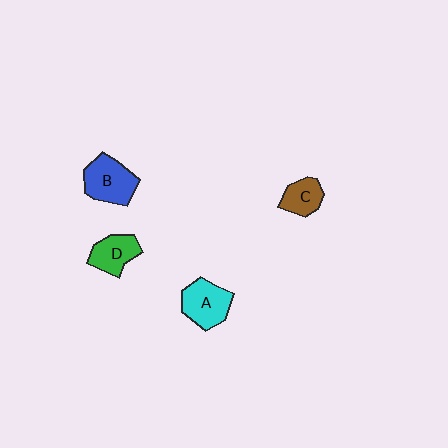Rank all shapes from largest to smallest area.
From largest to smallest: B (blue), A (cyan), D (green), C (brown).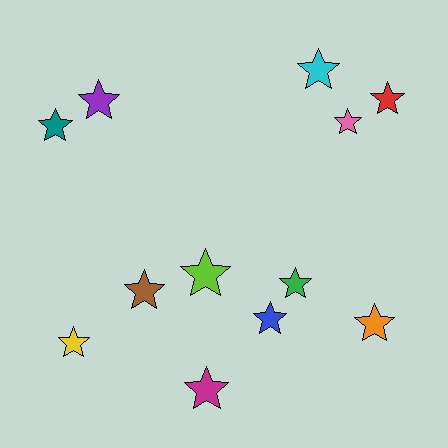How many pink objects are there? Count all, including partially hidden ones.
There is 1 pink object.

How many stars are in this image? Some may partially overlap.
There are 12 stars.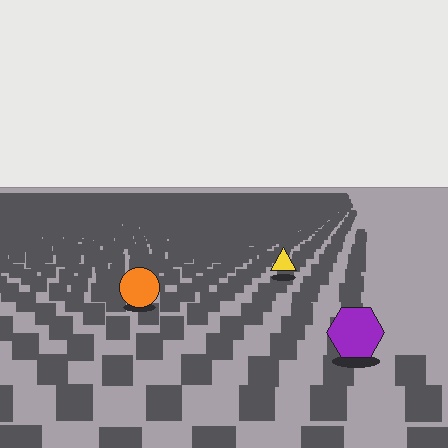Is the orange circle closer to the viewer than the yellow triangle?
Yes. The orange circle is closer — you can tell from the texture gradient: the ground texture is coarser near it.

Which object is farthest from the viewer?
The yellow triangle is farthest from the viewer. It appears smaller and the ground texture around it is denser.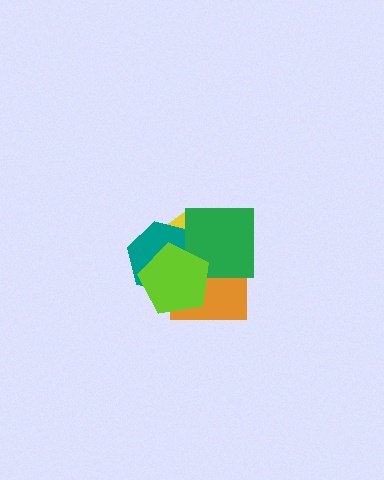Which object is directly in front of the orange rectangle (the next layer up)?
The green square is directly in front of the orange rectangle.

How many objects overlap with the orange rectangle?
4 objects overlap with the orange rectangle.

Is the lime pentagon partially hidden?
No, no other shape covers it.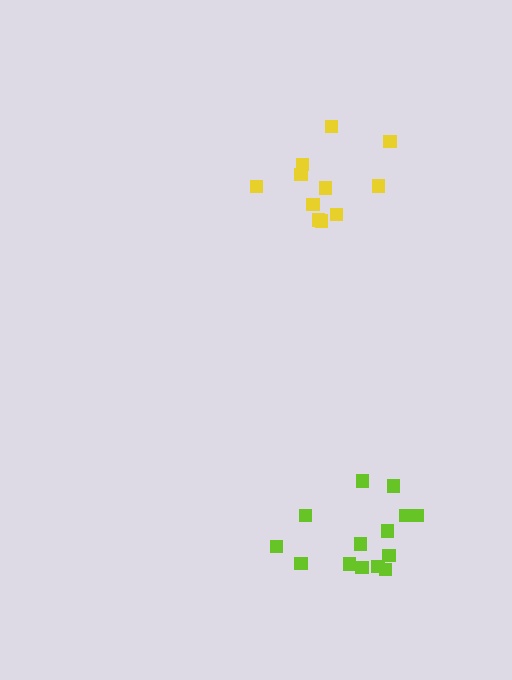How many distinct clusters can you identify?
There are 2 distinct clusters.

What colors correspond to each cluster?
The clusters are colored: yellow, lime.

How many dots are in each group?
Group 1: 11 dots, Group 2: 14 dots (25 total).